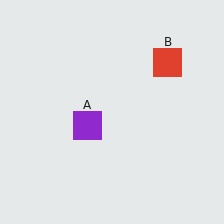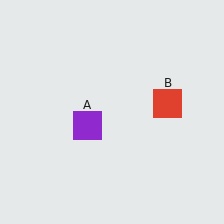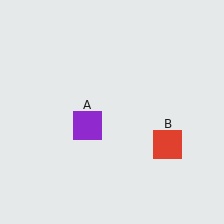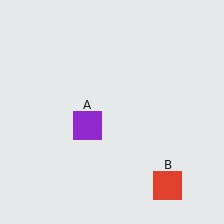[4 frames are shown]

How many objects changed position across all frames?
1 object changed position: red square (object B).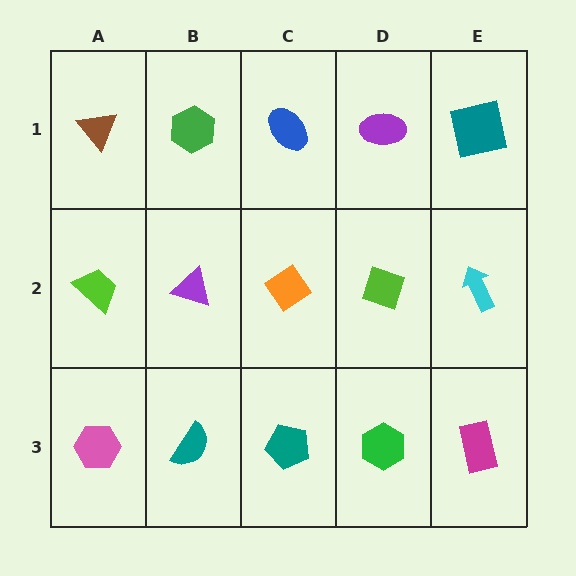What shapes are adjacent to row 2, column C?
A blue ellipse (row 1, column C), a teal pentagon (row 3, column C), a purple triangle (row 2, column B), a lime diamond (row 2, column D).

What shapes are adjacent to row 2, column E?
A teal square (row 1, column E), a magenta rectangle (row 3, column E), a lime diamond (row 2, column D).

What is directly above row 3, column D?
A lime diamond.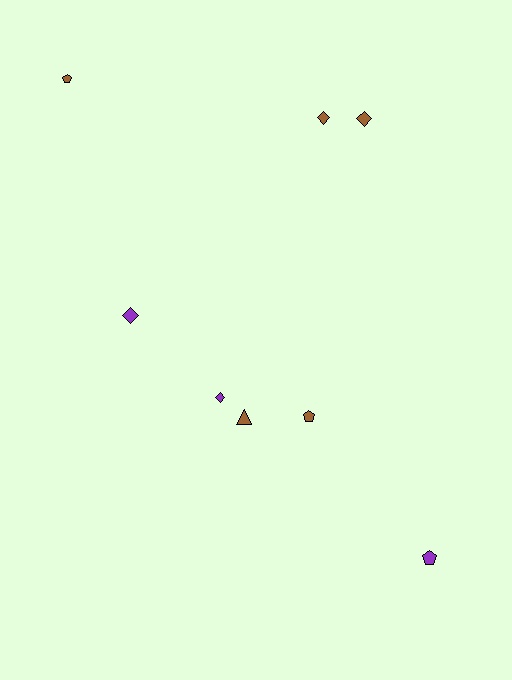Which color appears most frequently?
Brown, with 5 objects.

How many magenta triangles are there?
There are no magenta triangles.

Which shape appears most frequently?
Diamond, with 4 objects.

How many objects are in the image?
There are 8 objects.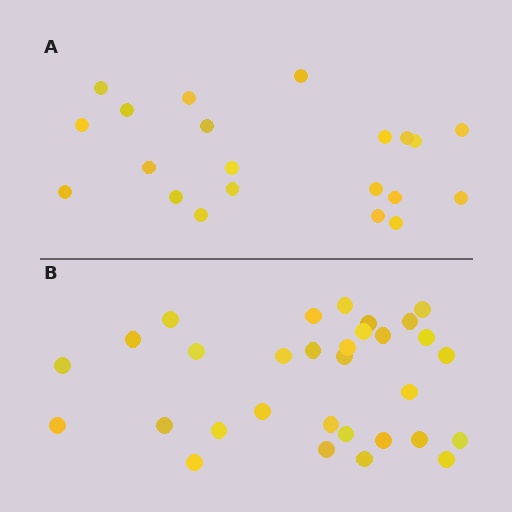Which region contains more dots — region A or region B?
Region B (the bottom region) has more dots.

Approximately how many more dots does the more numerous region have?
Region B has roughly 10 or so more dots than region A.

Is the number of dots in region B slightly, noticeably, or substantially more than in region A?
Region B has substantially more. The ratio is roughly 1.5 to 1.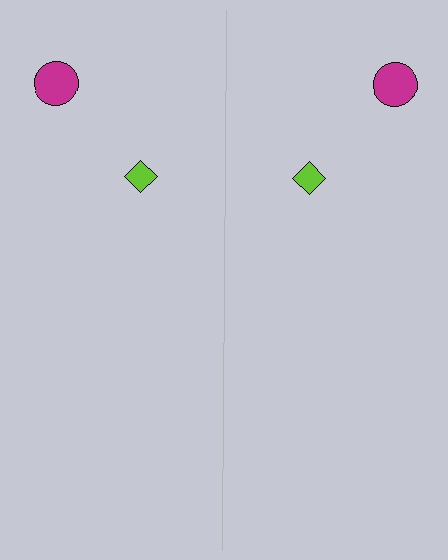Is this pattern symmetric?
Yes, this pattern has bilateral (reflection) symmetry.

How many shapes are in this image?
There are 4 shapes in this image.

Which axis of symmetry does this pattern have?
The pattern has a vertical axis of symmetry running through the center of the image.